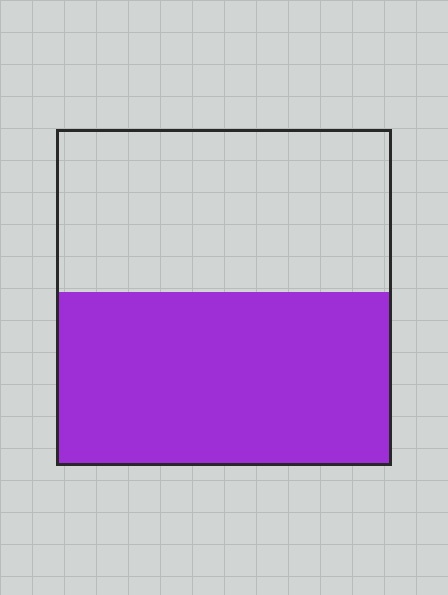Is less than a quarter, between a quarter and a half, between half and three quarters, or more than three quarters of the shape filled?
Between half and three quarters.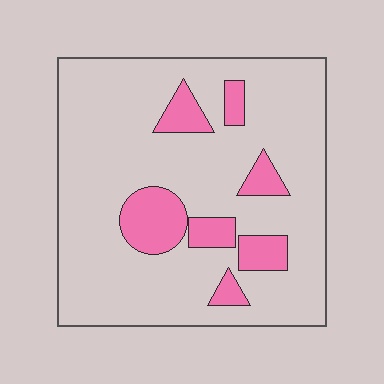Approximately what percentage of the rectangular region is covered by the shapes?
Approximately 15%.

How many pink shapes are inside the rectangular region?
7.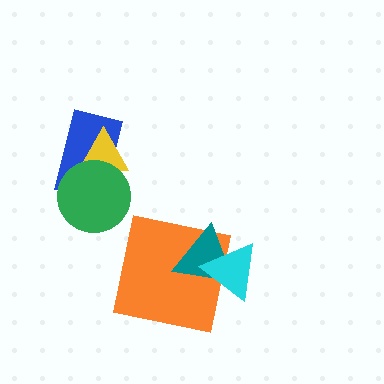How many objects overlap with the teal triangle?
2 objects overlap with the teal triangle.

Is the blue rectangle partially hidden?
Yes, it is partially covered by another shape.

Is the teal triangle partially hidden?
Yes, it is partially covered by another shape.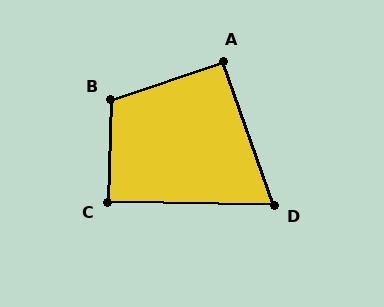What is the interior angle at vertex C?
Approximately 89 degrees (approximately right).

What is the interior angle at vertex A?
Approximately 91 degrees (approximately right).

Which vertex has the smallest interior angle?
D, at approximately 69 degrees.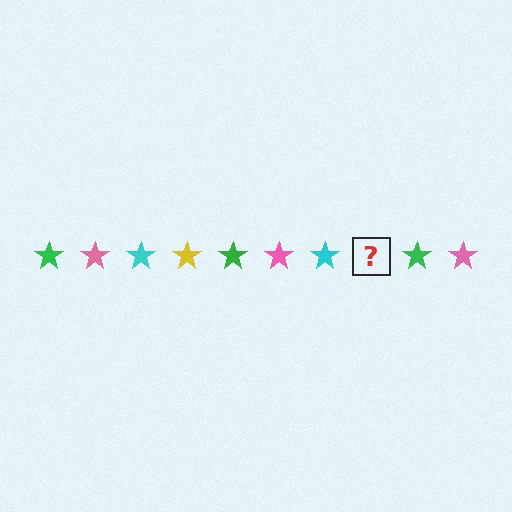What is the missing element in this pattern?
The missing element is a yellow star.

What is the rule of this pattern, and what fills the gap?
The rule is that the pattern cycles through green, pink, cyan, yellow stars. The gap should be filled with a yellow star.